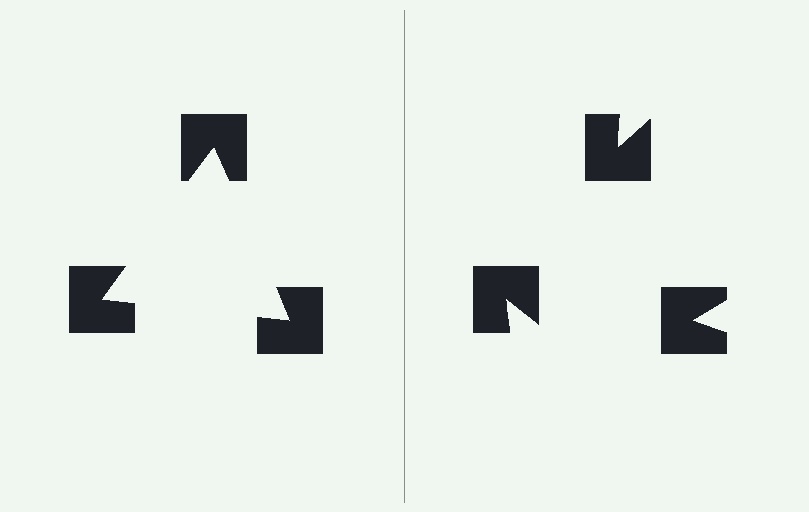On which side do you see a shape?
An illusory triangle appears on the left side. On the right side the wedge cuts are rotated, so no coherent shape forms.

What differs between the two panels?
The notched squares are positioned identically on both sides; only the wedge orientations differ. On the left they align to a triangle; on the right they are misaligned.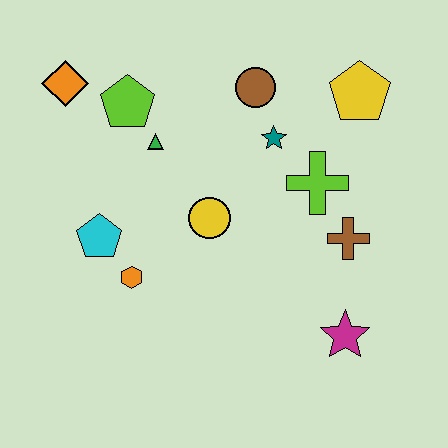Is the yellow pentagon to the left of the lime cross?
No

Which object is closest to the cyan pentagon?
The orange hexagon is closest to the cyan pentagon.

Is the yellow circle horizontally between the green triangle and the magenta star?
Yes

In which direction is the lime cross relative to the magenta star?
The lime cross is above the magenta star.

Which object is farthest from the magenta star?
The orange diamond is farthest from the magenta star.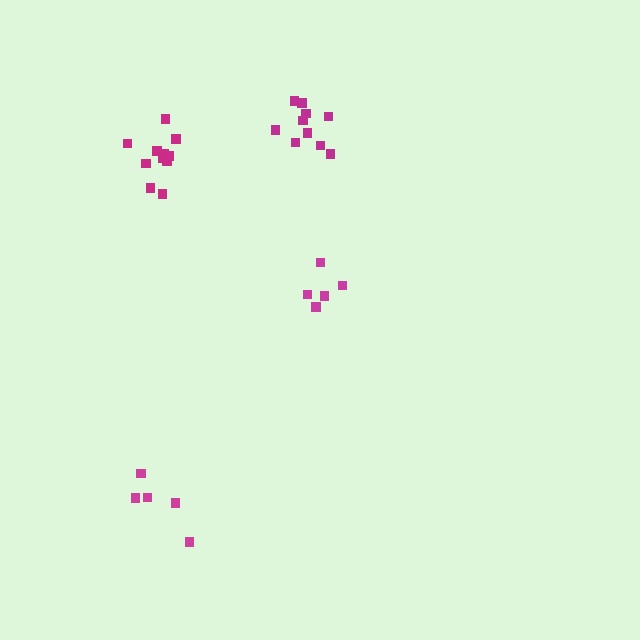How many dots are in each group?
Group 1: 5 dots, Group 2: 11 dots, Group 3: 5 dots, Group 4: 10 dots (31 total).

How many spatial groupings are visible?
There are 4 spatial groupings.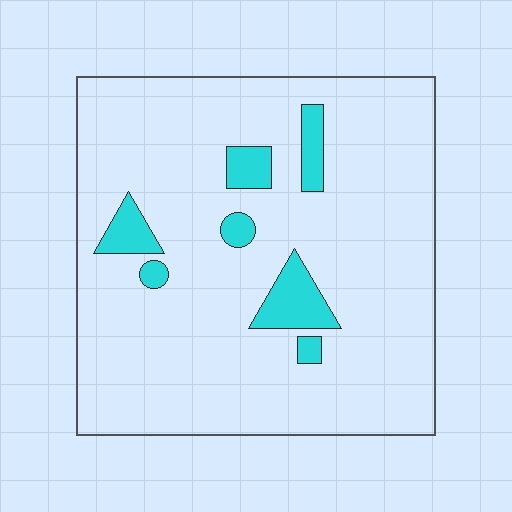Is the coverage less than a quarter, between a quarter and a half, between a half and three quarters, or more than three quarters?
Less than a quarter.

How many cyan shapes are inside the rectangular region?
7.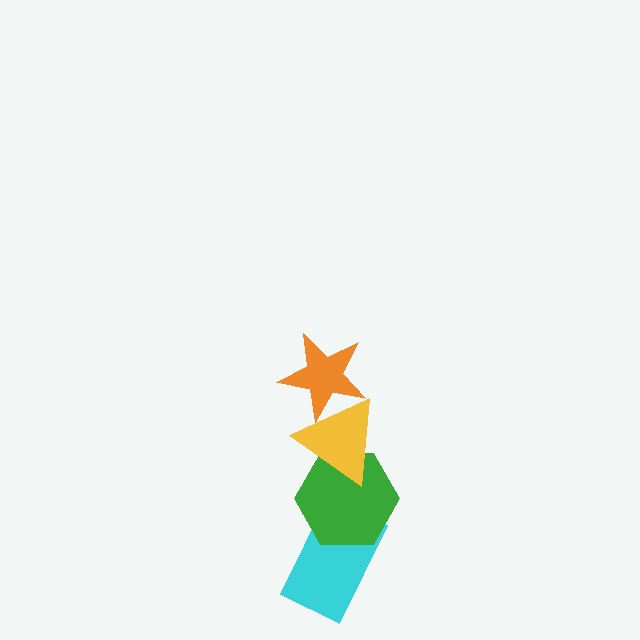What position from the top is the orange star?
The orange star is 1st from the top.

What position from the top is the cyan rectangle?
The cyan rectangle is 4th from the top.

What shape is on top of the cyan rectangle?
The green hexagon is on top of the cyan rectangle.